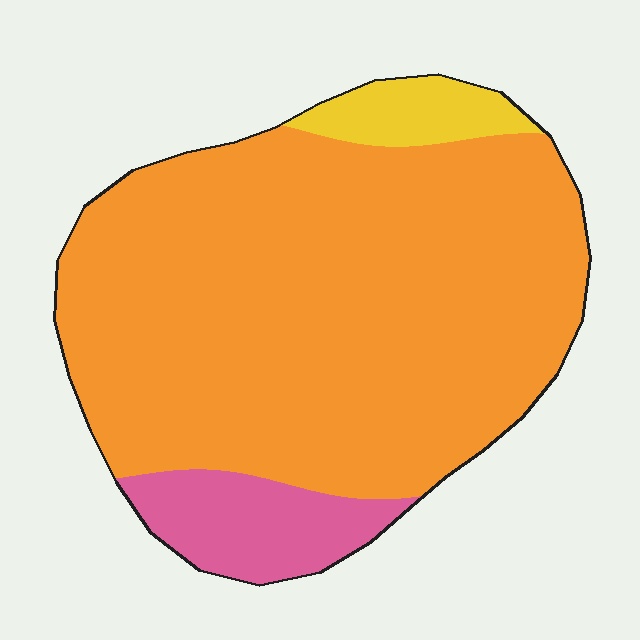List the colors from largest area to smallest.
From largest to smallest: orange, pink, yellow.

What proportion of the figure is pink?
Pink takes up less than a sixth of the figure.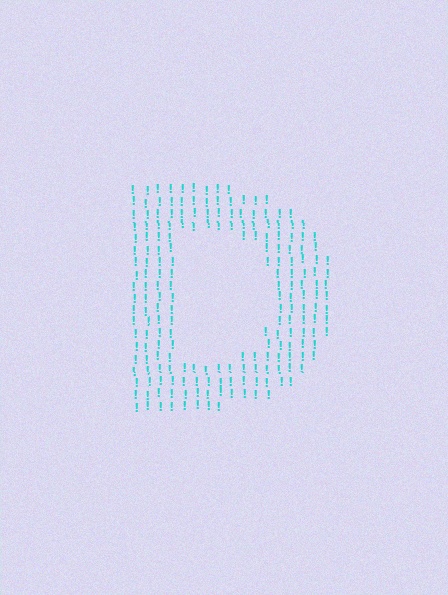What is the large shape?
The large shape is the letter D.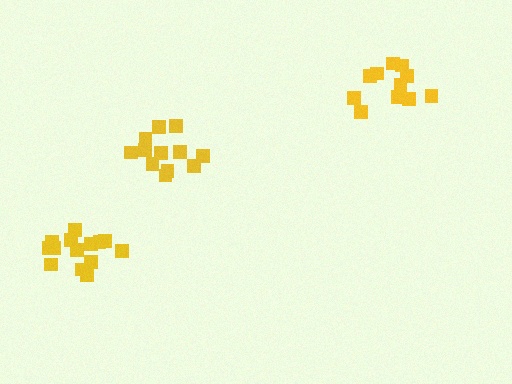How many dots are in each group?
Group 1: 12 dots, Group 2: 15 dots, Group 3: 12 dots (39 total).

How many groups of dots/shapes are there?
There are 3 groups.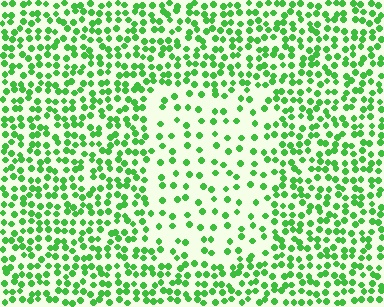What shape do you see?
I see a rectangle.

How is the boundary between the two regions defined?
The boundary is defined by a change in element density (approximately 2.2x ratio). All elements are the same color, size, and shape.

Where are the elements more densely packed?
The elements are more densely packed outside the rectangle boundary.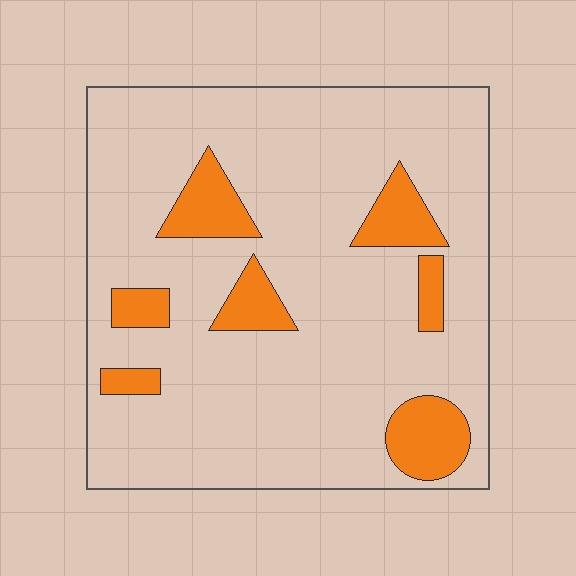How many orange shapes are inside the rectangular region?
7.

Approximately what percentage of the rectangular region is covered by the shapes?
Approximately 15%.